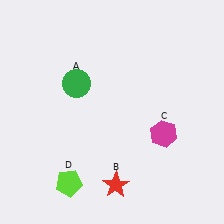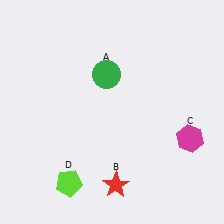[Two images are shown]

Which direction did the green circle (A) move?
The green circle (A) moved right.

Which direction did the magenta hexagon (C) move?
The magenta hexagon (C) moved right.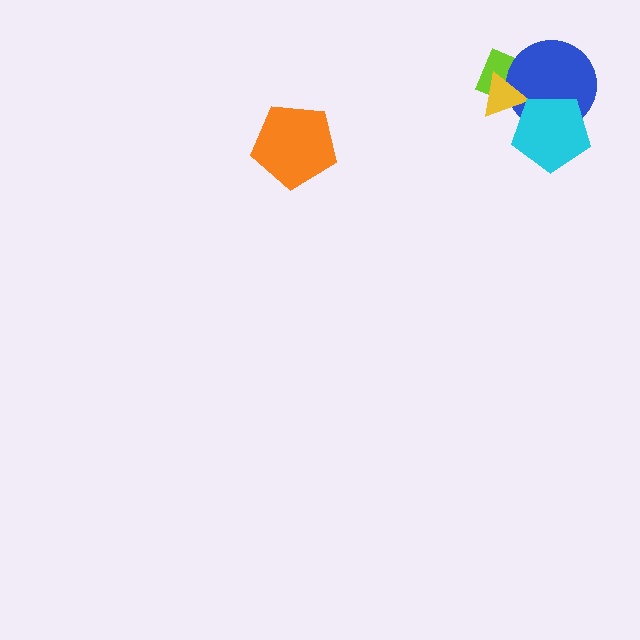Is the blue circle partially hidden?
Yes, it is partially covered by another shape.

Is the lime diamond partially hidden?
Yes, it is partially covered by another shape.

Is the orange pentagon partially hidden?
No, no other shape covers it.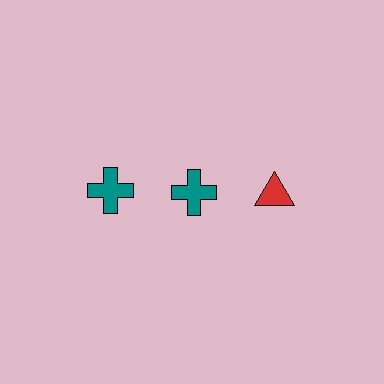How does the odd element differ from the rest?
It differs in both color (red instead of teal) and shape (triangle instead of cross).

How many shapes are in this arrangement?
There are 3 shapes arranged in a grid pattern.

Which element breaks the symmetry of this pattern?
The red triangle in the top row, center column breaks the symmetry. All other shapes are teal crosses.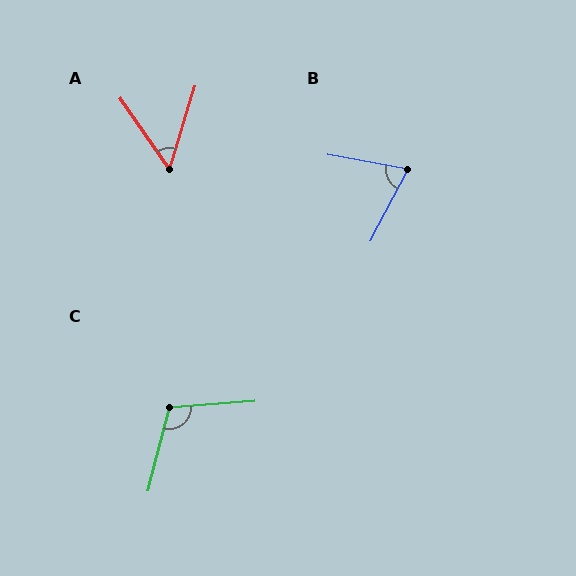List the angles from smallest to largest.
A (52°), B (73°), C (108°).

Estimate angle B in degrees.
Approximately 73 degrees.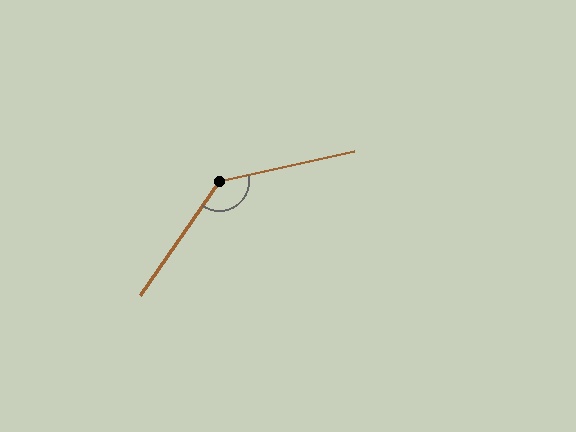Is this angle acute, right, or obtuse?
It is obtuse.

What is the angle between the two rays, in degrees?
Approximately 137 degrees.